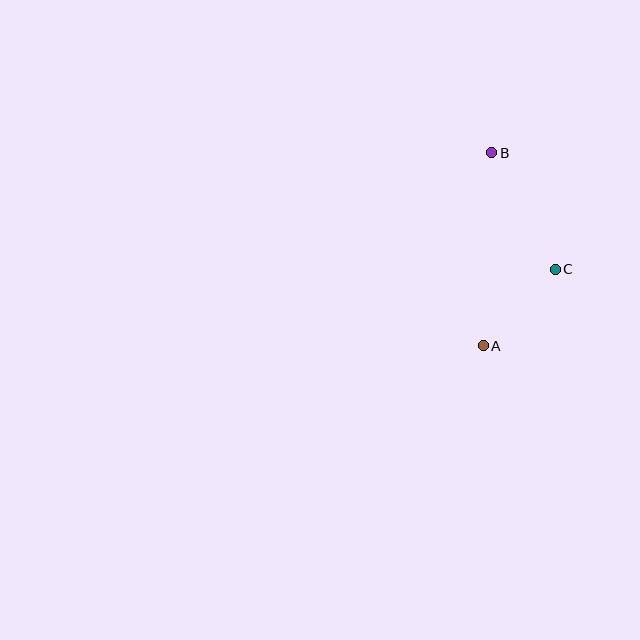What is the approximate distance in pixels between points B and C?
The distance between B and C is approximately 133 pixels.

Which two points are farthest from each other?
Points A and B are farthest from each other.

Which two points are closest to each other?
Points A and C are closest to each other.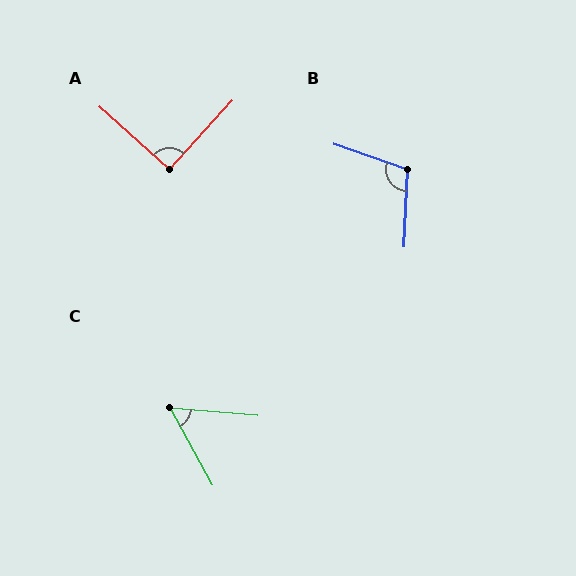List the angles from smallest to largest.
C (56°), A (91°), B (106°).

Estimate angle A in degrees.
Approximately 91 degrees.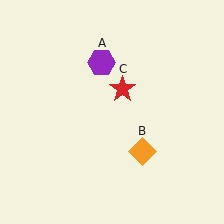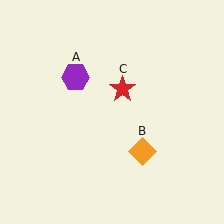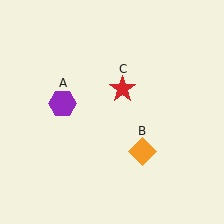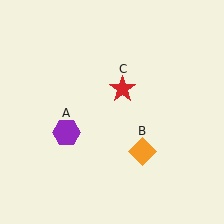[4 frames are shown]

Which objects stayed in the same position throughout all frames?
Orange diamond (object B) and red star (object C) remained stationary.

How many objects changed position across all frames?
1 object changed position: purple hexagon (object A).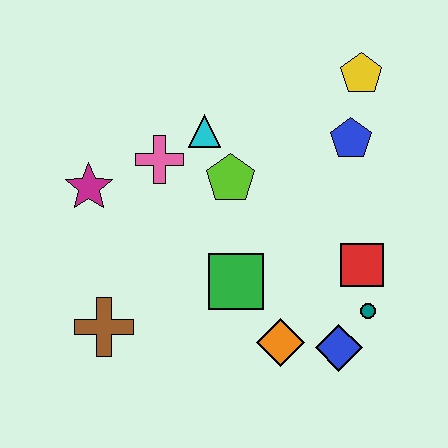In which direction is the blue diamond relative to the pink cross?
The blue diamond is below the pink cross.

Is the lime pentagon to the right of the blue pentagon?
No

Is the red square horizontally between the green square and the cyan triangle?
No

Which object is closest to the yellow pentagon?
The blue pentagon is closest to the yellow pentagon.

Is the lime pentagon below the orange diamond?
No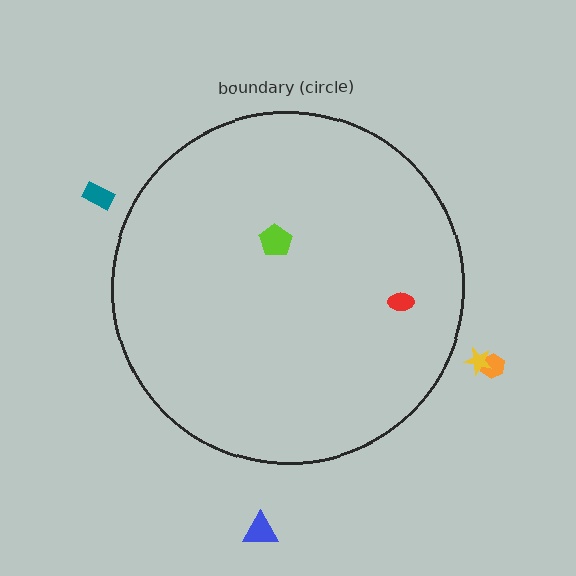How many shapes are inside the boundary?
2 inside, 4 outside.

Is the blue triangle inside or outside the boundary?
Outside.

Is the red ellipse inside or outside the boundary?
Inside.